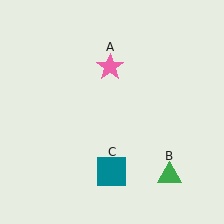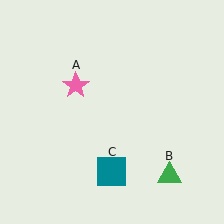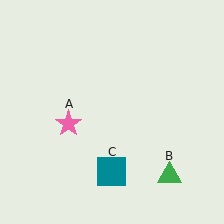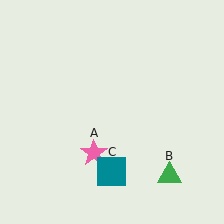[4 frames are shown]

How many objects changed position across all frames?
1 object changed position: pink star (object A).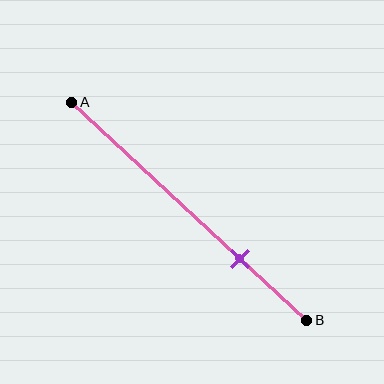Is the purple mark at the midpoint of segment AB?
No, the mark is at about 70% from A, not at the 50% midpoint.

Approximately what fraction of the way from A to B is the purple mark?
The purple mark is approximately 70% of the way from A to B.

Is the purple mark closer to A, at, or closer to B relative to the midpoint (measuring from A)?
The purple mark is closer to point B than the midpoint of segment AB.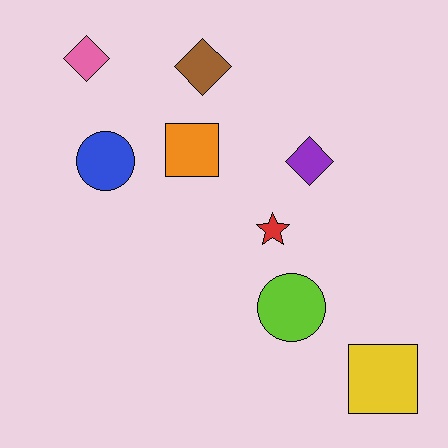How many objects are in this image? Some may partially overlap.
There are 8 objects.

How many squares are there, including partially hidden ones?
There are 2 squares.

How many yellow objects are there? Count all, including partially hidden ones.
There is 1 yellow object.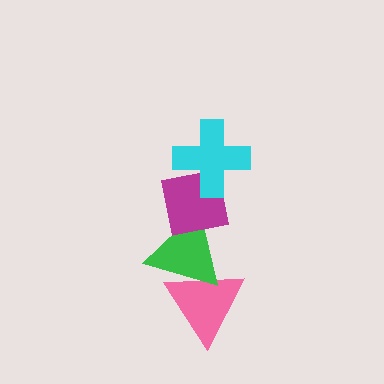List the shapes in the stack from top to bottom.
From top to bottom: the cyan cross, the magenta square, the green triangle, the pink triangle.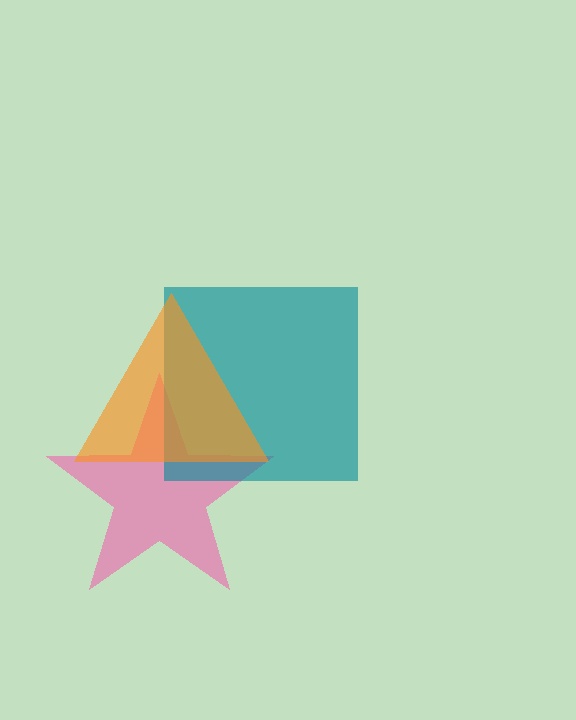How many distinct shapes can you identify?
There are 3 distinct shapes: a pink star, a teal square, an orange triangle.